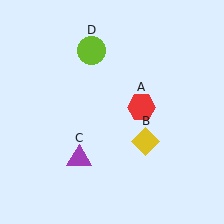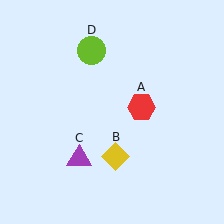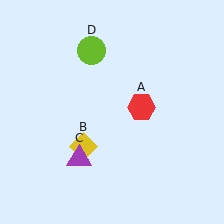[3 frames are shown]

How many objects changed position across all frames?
1 object changed position: yellow diamond (object B).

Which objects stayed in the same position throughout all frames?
Red hexagon (object A) and purple triangle (object C) and lime circle (object D) remained stationary.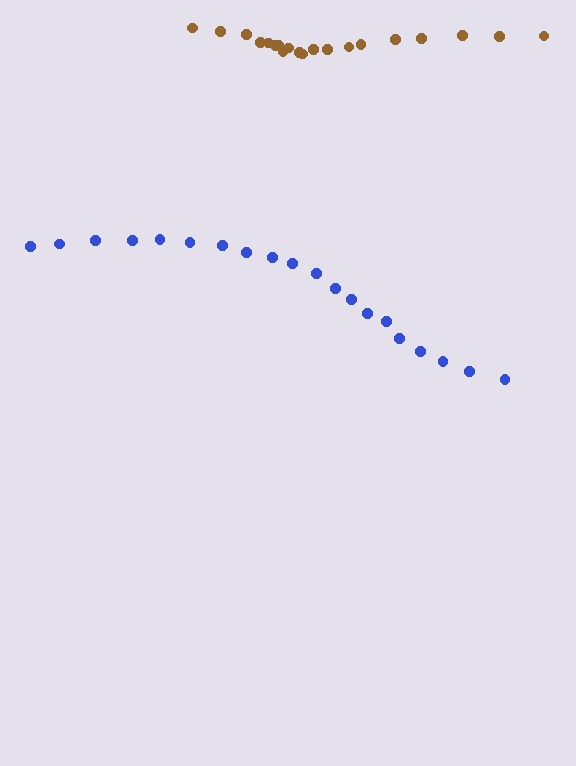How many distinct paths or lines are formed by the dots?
There are 2 distinct paths.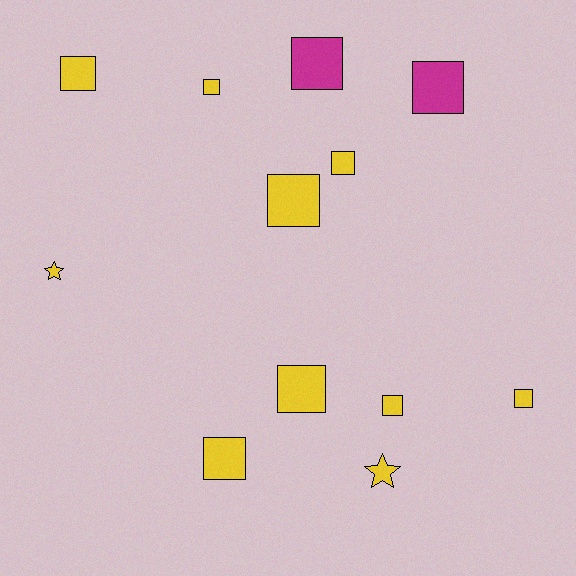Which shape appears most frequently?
Square, with 10 objects.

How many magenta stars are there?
There are no magenta stars.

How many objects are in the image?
There are 12 objects.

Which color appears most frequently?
Yellow, with 10 objects.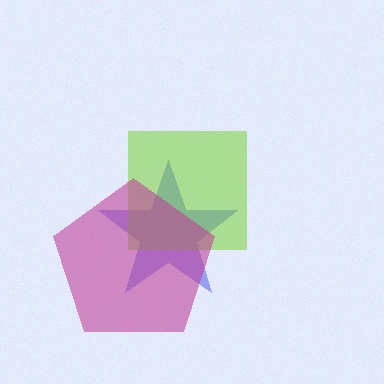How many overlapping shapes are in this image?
There are 3 overlapping shapes in the image.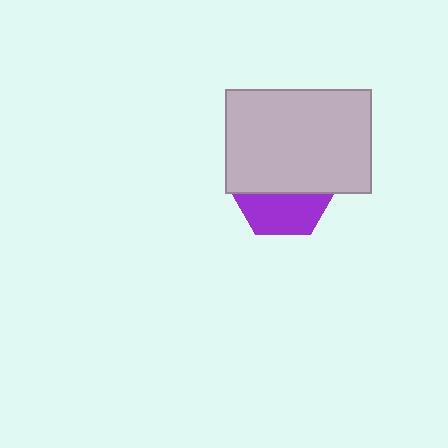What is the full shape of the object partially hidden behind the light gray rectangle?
The partially hidden object is a purple hexagon.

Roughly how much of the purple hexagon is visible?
A small part of it is visible (roughly 42%).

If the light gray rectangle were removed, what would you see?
You would see the complete purple hexagon.